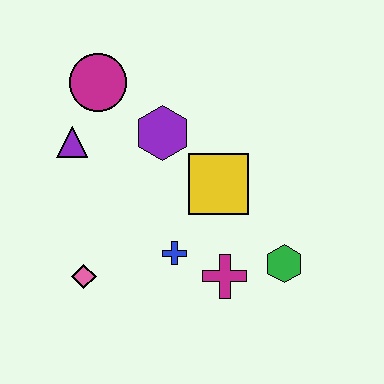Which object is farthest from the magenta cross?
The magenta circle is farthest from the magenta cross.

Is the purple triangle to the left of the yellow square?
Yes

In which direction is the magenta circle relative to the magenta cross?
The magenta circle is above the magenta cross.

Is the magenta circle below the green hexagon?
No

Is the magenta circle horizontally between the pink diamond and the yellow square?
Yes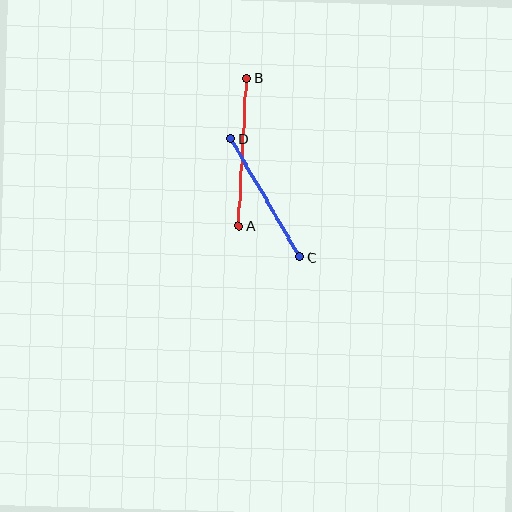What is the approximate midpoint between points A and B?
The midpoint is at approximately (243, 152) pixels.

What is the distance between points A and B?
The distance is approximately 148 pixels.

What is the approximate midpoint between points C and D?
The midpoint is at approximately (265, 198) pixels.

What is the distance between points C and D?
The distance is approximately 137 pixels.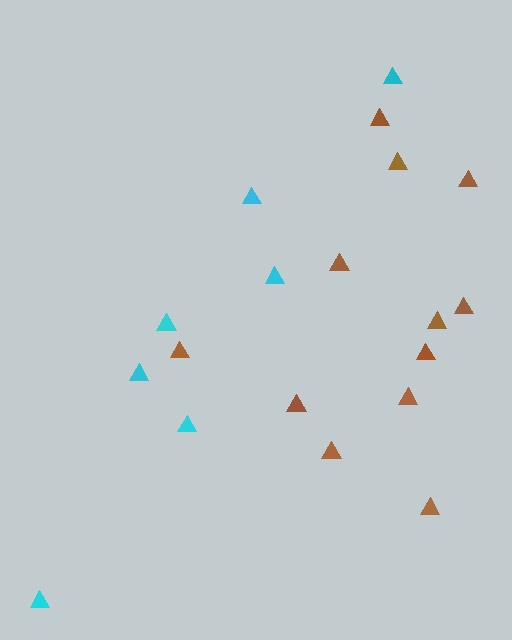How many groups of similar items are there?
There are 2 groups: one group of brown triangles (12) and one group of cyan triangles (7).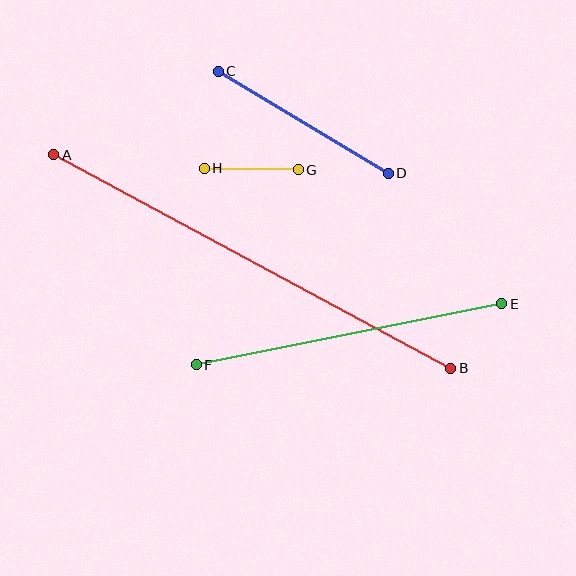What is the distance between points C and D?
The distance is approximately 198 pixels.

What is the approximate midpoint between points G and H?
The midpoint is at approximately (251, 169) pixels.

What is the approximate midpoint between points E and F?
The midpoint is at approximately (349, 334) pixels.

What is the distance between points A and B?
The distance is approximately 451 pixels.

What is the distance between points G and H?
The distance is approximately 94 pixels.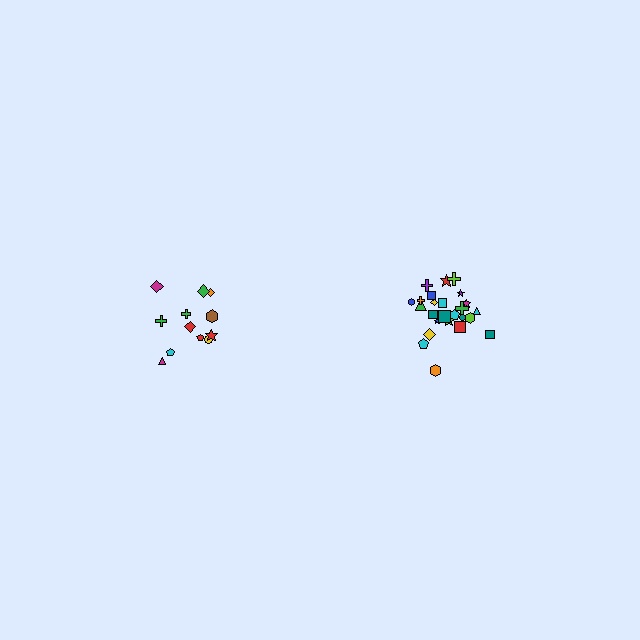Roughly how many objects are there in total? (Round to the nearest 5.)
Roughly 35 objects in total.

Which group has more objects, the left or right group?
The right group.